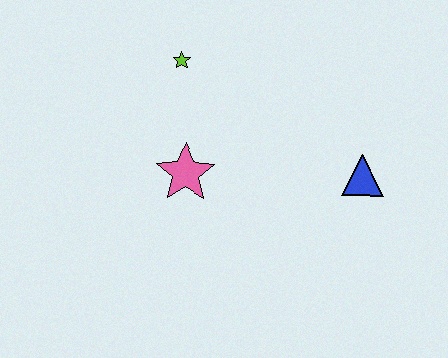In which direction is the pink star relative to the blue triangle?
The pink star is to the left of the blue triangle.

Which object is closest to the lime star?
The pink star is closest to the lime star.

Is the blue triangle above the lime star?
No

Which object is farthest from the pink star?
The blue triangle is farthest from the pink star.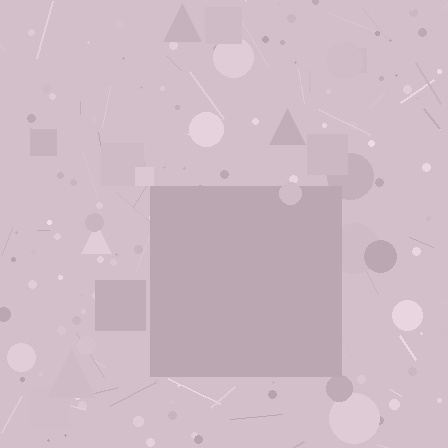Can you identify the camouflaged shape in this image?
The camouflaged shape is a square.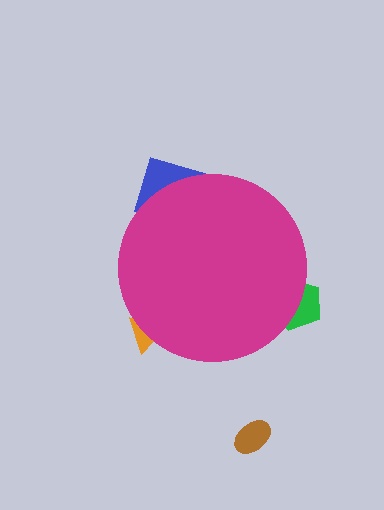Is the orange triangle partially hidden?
Yes, the orange triangle is partially hidden behind the magenta circle.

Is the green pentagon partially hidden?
Yes, the green pentagon is partially hidden behind the magenta circle.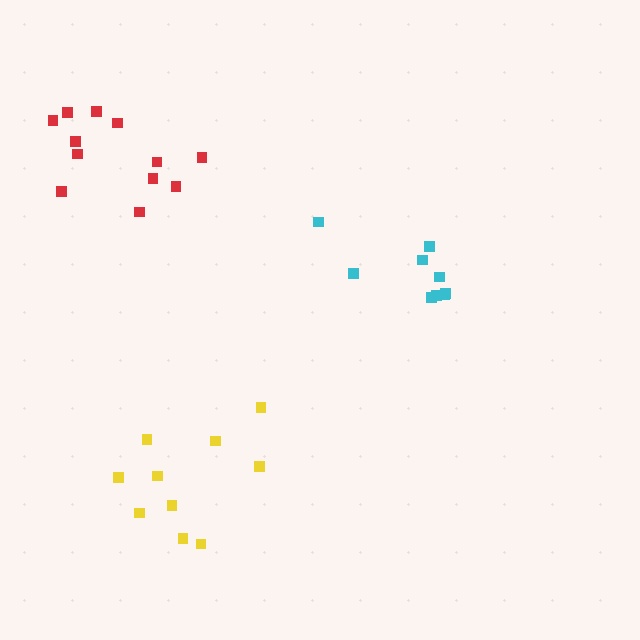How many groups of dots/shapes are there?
There are 3 groups.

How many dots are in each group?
Group 1: 9 dots, Group 2: 10 dots, Group 3: 12 dots (31 total).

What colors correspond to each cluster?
The clusters are colored: cyan, yellow, red.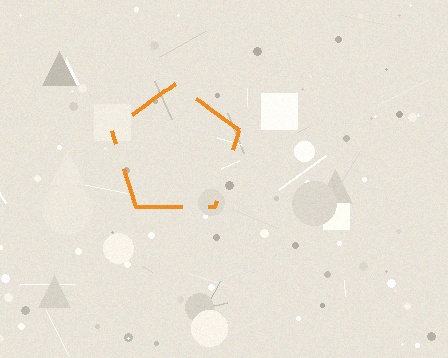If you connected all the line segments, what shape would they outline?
They would outline a pentagon.